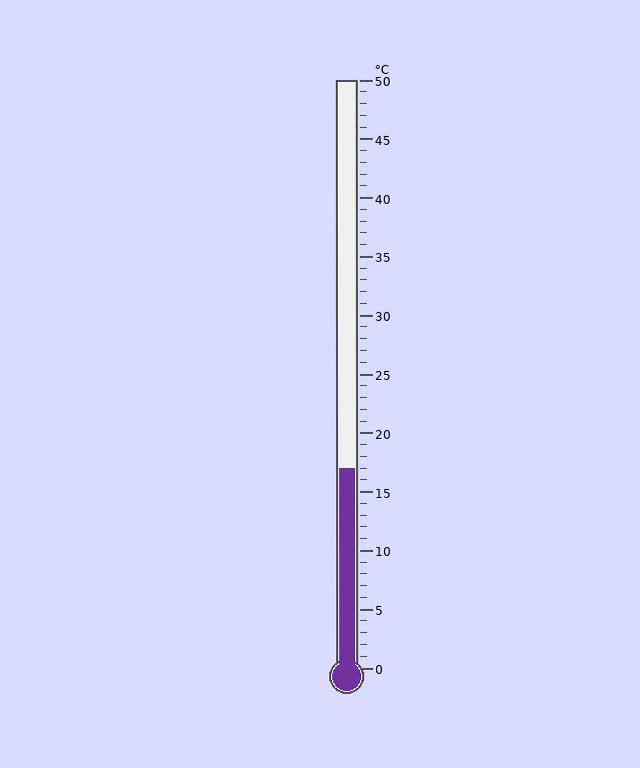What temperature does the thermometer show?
The thermometer shows approximately 17°C.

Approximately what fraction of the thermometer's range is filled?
The thermometer is filled to approximately 35% of its range.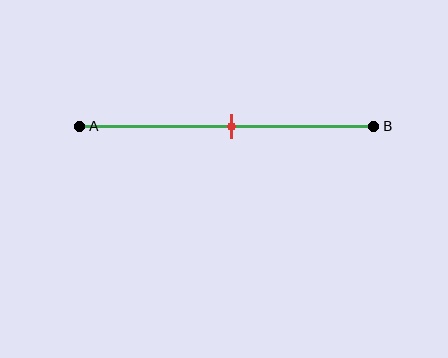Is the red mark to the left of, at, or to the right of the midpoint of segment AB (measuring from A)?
The red mark is approximately at the midpoint of segment AB.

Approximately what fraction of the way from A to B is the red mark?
The red mark is approximately 50% of the way from A to B.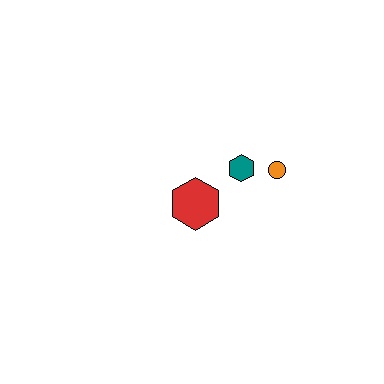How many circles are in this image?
There is 1 circle.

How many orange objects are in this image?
There is 1 orange object.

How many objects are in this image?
There are 3 objects.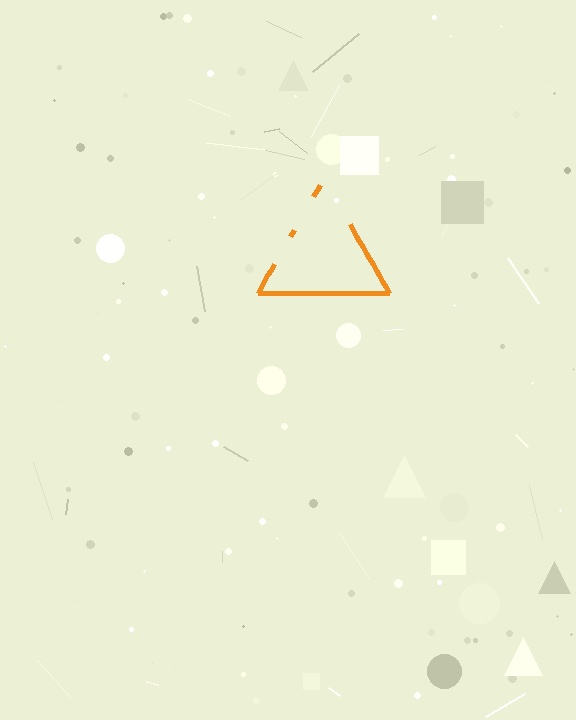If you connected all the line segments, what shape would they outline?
They would outline a triangle.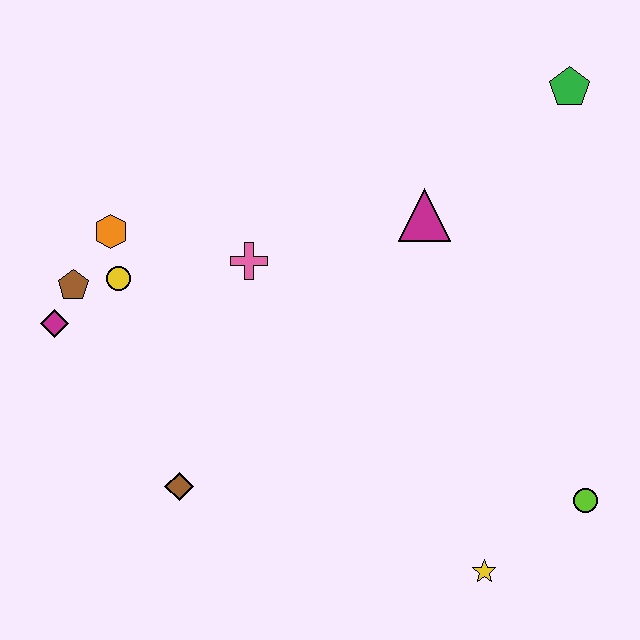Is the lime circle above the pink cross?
No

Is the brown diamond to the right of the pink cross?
No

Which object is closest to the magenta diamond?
The brown pentagon is closest to the magenta diamond.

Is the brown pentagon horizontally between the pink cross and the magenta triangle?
No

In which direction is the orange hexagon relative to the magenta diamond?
The orange hexagon is above the magenta diamond.